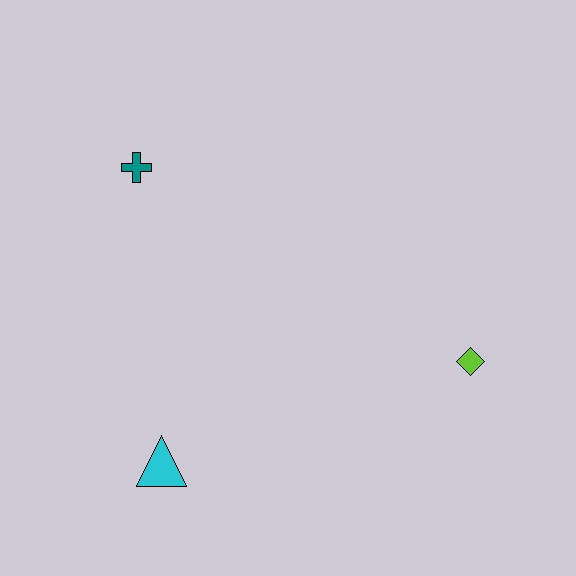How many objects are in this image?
There are 3 objects.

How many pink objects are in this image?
There are no pink objects.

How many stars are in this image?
There are no stars.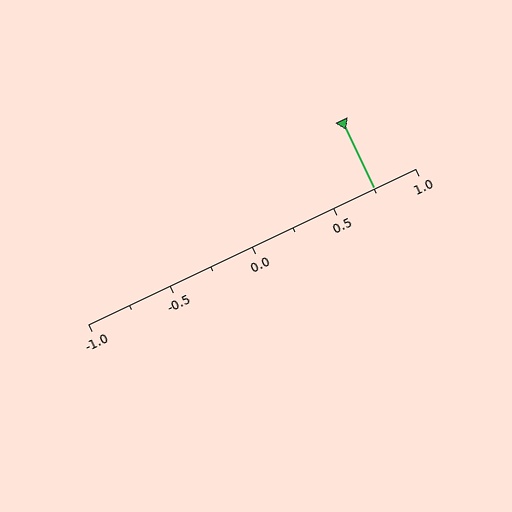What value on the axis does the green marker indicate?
The marker indicates approximately 0.75.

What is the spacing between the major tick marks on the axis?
The major ticks are spaced 0.5 apart.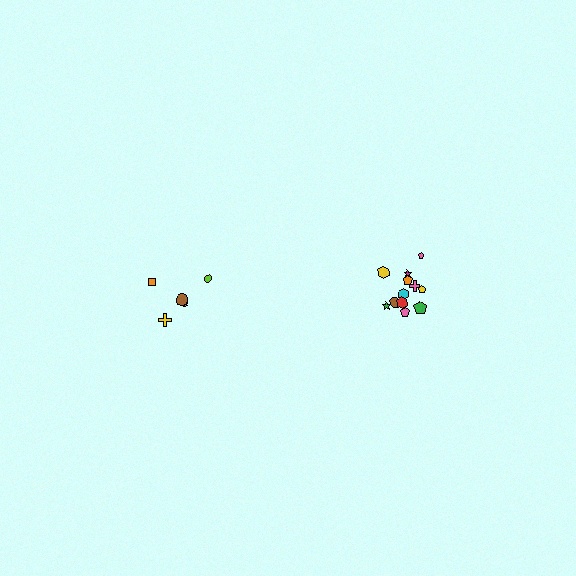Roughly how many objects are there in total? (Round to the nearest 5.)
Roughly 15 objects in total.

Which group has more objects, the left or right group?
The right group.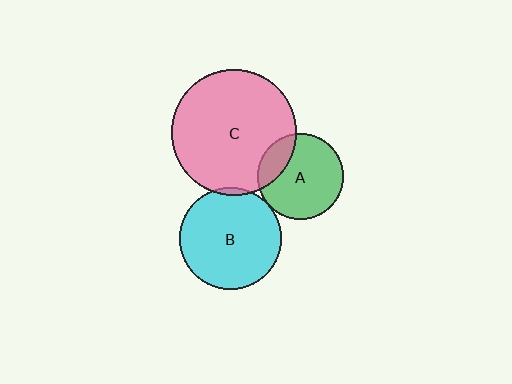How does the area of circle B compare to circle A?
Approximately 1.4 times.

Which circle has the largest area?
Circle C (pink).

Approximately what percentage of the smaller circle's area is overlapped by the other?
Approximately 5%.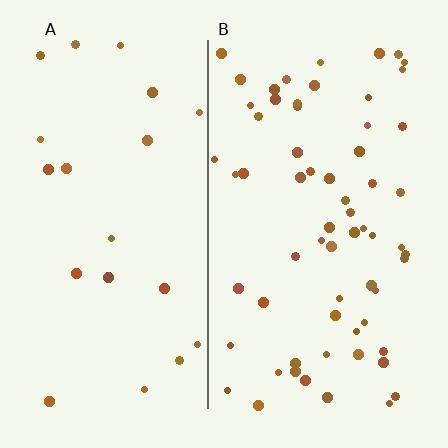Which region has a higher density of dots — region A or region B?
B (the right).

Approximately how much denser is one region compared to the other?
Approximately 3.0× — region B over region A.